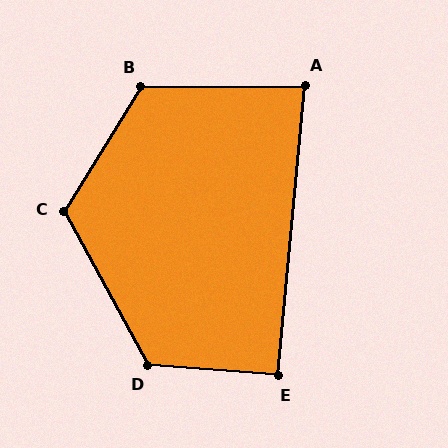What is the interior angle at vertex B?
Approximately 122 degrees (obtuse).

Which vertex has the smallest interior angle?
A, at approximately 84 degrees.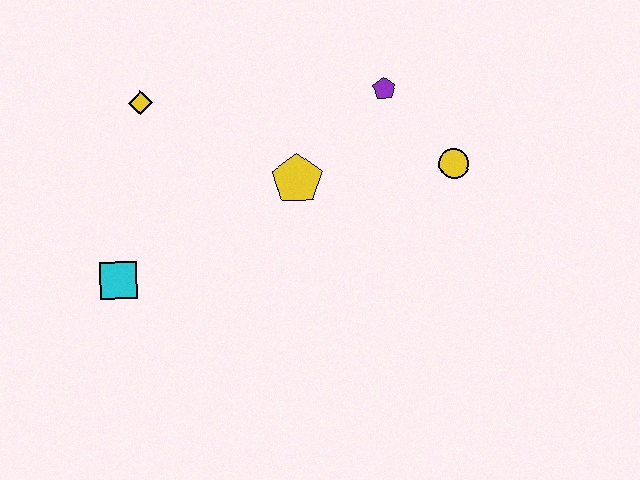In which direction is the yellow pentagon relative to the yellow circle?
The yellow pentagon is to the left of the yellow circle.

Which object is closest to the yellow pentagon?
The purple pentagon is closest to the yellow pentagon.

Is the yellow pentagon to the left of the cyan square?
No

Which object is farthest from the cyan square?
The yellow circle is farthest from the cyan square.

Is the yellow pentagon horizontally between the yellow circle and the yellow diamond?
Yes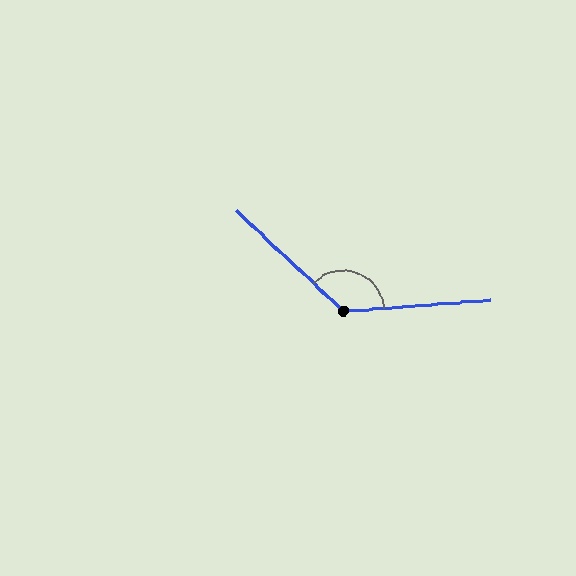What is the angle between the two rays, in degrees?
Approximately 132 degrees.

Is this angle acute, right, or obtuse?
It is obtuse.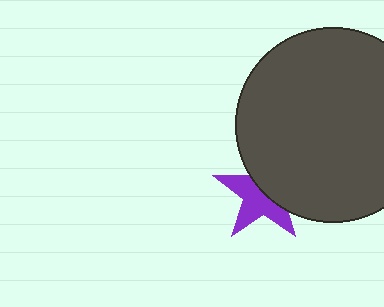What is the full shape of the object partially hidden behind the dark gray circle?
The partially hidden object is a purple star.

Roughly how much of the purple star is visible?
About half of it is visible (roughly 54%).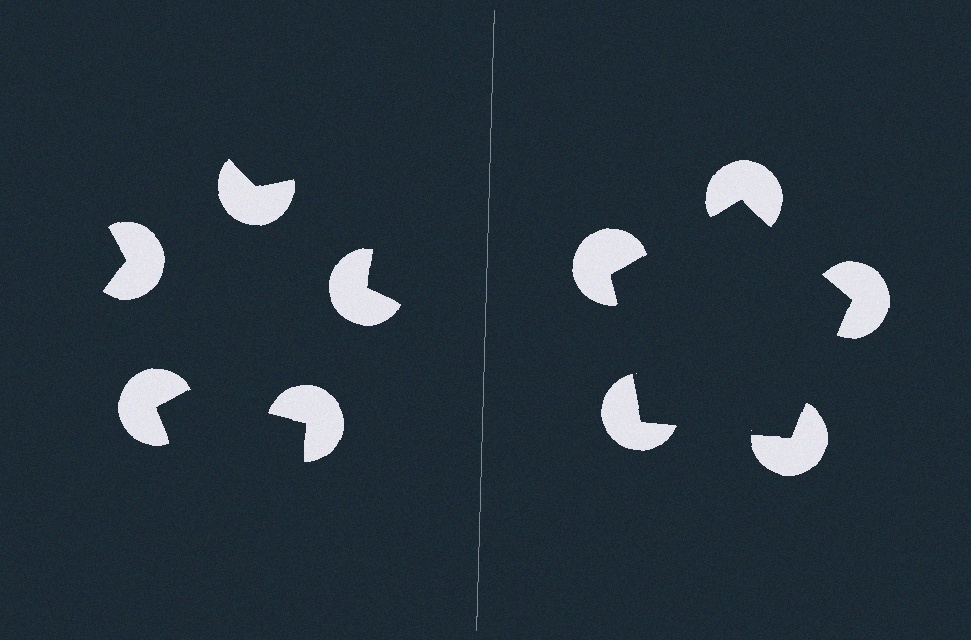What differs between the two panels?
The pac-man discs are positioned identically on both sides; only the wedge orientations differ. On the right they align to a pentagon; on the left they are misaligned.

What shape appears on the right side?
An illusory pentagon.